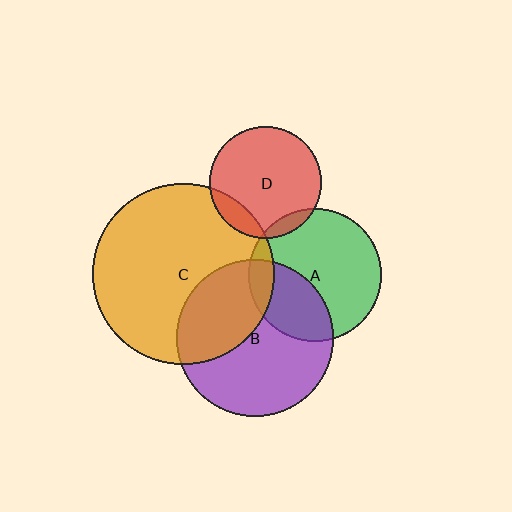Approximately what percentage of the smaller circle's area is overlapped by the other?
Approximately 10%.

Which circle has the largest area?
Circle C (orange).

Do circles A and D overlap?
Yes.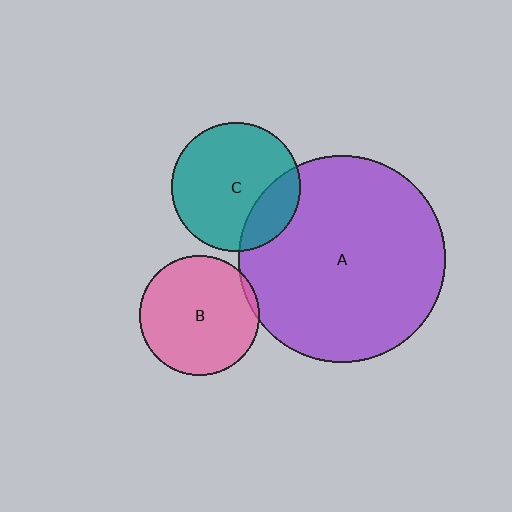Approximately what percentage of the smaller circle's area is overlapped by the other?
Approximately 20%.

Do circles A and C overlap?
Yes.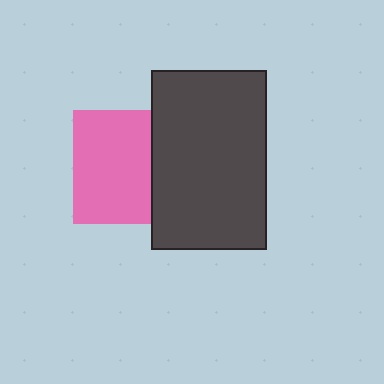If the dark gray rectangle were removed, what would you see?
You would see the complete pink square.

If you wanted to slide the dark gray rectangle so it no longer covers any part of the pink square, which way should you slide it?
Slide it right — that is the most direct way to separate the two shapes.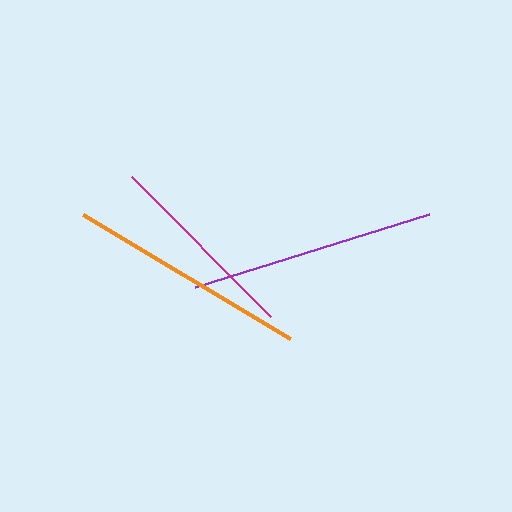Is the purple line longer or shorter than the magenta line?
The purple line is longer than the magenta line.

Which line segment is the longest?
The purple line is the longest at approximately 245 pixels.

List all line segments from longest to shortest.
From longest to shortest: purple, orange, magenta.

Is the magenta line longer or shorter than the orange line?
The orange line is longer than the magenta line.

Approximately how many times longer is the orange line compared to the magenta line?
The orange line is approximately 1.2 times the length of the magenta line.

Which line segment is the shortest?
The magenta line is the shortest at approximately 197 pixels.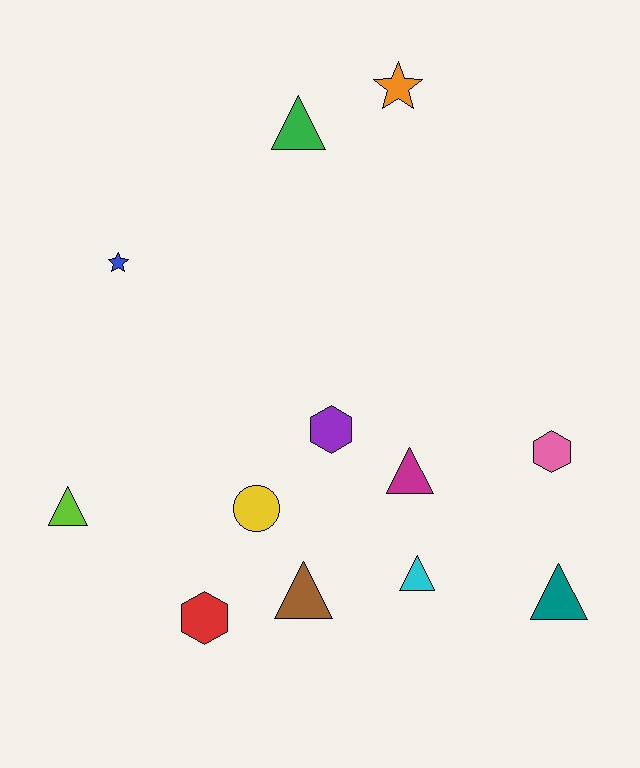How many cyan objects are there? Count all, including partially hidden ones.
There is 1 cyan object.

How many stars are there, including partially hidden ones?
There are 2 stars.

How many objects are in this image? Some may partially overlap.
There are 12 objects.